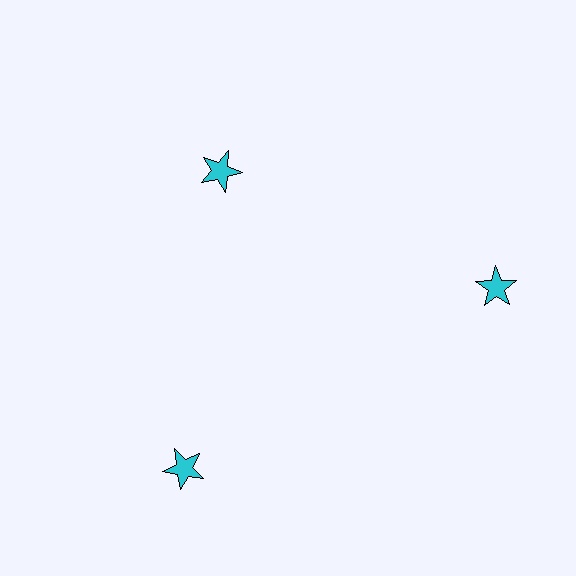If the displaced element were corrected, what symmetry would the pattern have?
It would have 3-fold rotational symmetry — the pattern would map onto itself every 120 degrees.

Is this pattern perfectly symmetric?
No. The 3 cyan stars are arranged in a ring, but one element near the 11 o'clock position is pulled inward toward the center, breaking the 3-fold rotational symmetry.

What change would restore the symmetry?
The symmetry would be restored by moving it outward, back onto the ring so that all 3 stars sit at equal angles and equal distance from the center.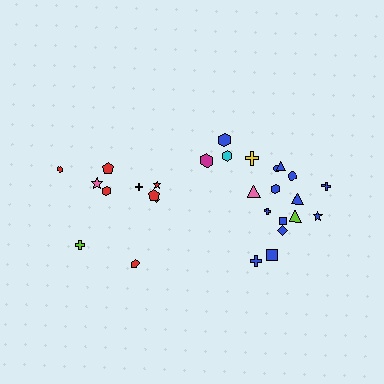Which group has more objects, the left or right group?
The right group.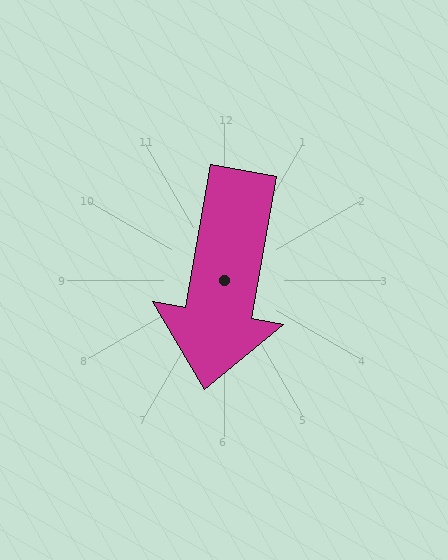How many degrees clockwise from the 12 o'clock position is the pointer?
Approximately 190 degrees.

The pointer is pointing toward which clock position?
Roughly 6 o'clock.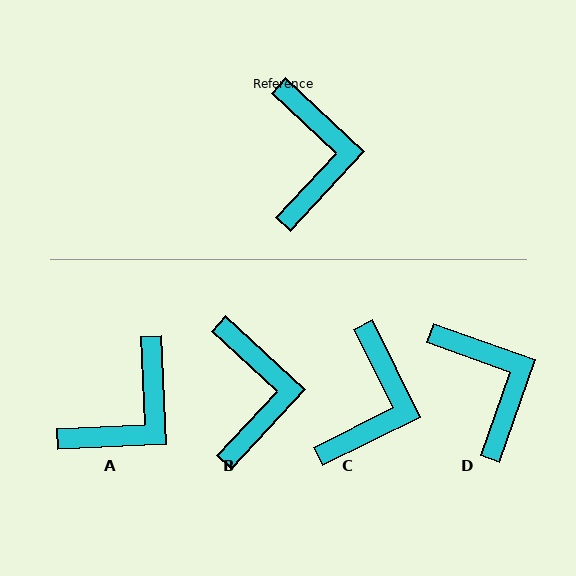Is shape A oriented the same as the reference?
No, it is off by about 44 degrees.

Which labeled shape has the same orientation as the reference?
B.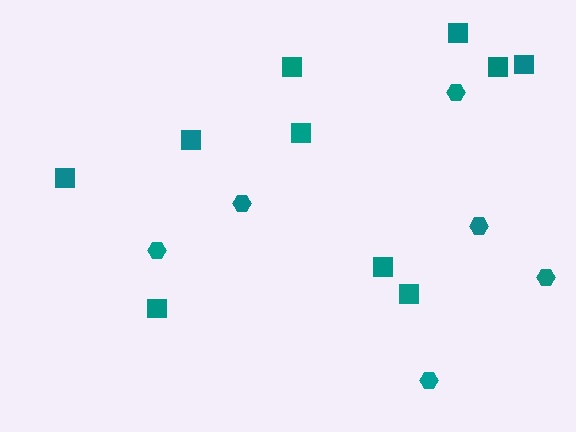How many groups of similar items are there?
There are 2 groups: one group of hexagons (6) and one group of squares (10).